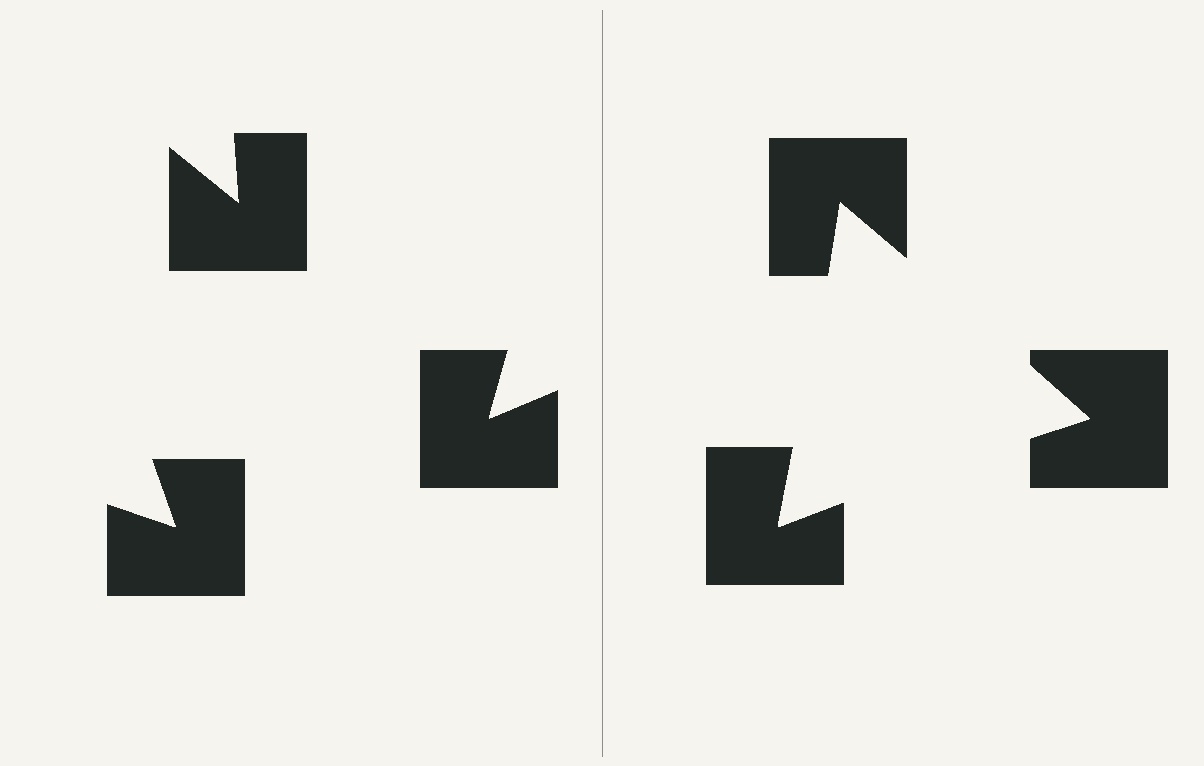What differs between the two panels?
The notched squares are positioned identically on both sides; only the wedge orientations differ. On the right they align to a triangle; on the left they are misaligned.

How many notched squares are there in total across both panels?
6 — 3 on each side.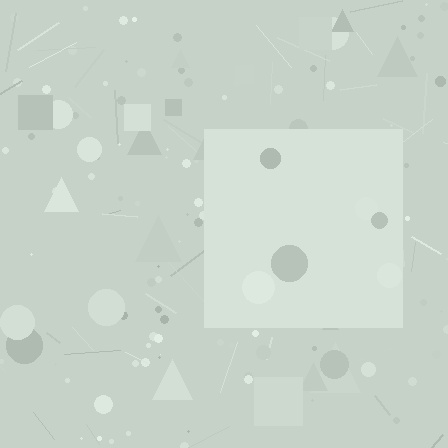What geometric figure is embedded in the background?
A square is embedded in the background.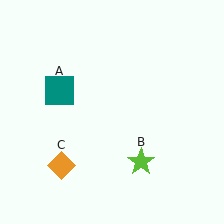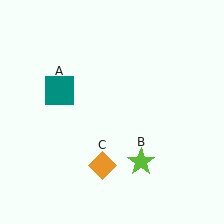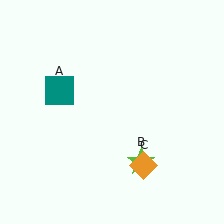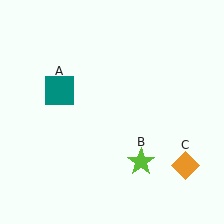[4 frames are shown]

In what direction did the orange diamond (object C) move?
The orange diamond (object C) moved right.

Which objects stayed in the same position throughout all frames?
Teal square (object A) and lime star (object B) remained stationary.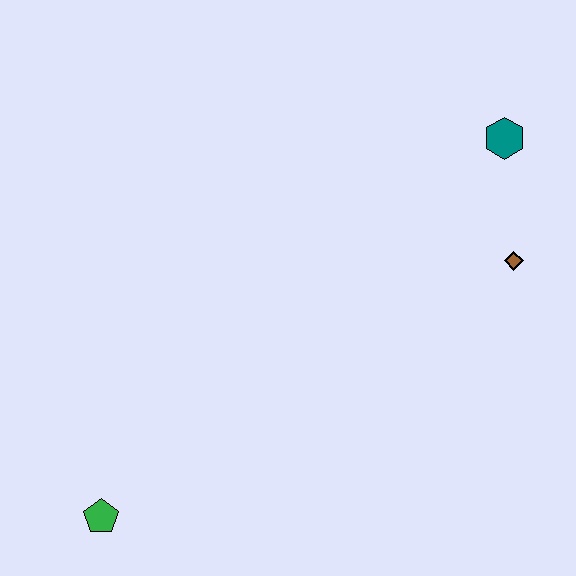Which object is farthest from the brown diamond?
The green pentagon is farthest from the brown diamond.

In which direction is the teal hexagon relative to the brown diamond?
The teal hexagon is above the brown diamond.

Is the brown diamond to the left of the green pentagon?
No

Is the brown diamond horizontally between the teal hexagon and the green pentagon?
No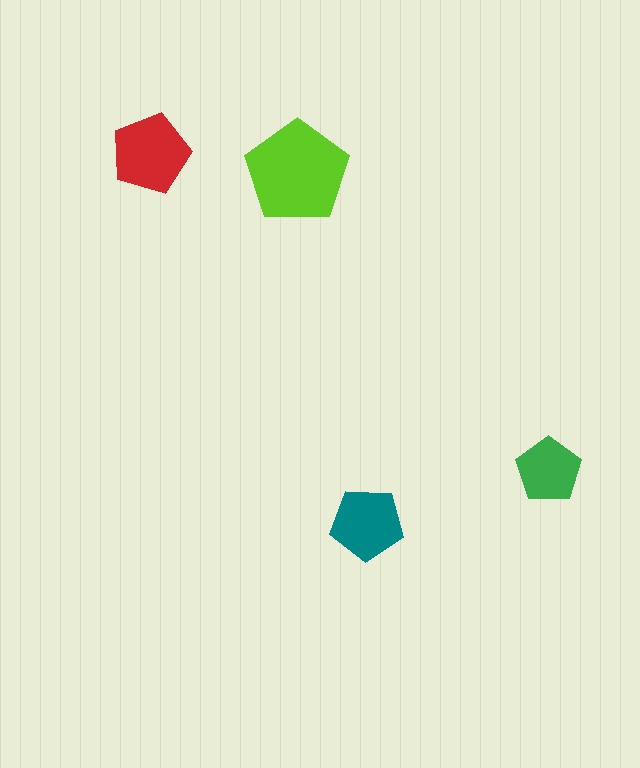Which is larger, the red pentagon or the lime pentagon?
The lime one.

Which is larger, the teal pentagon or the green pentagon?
The teal one.